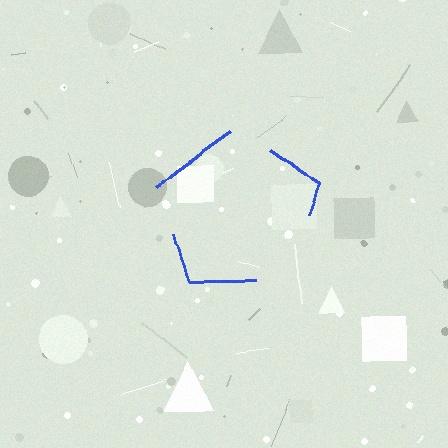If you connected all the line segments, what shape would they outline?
They would outline a pentagon.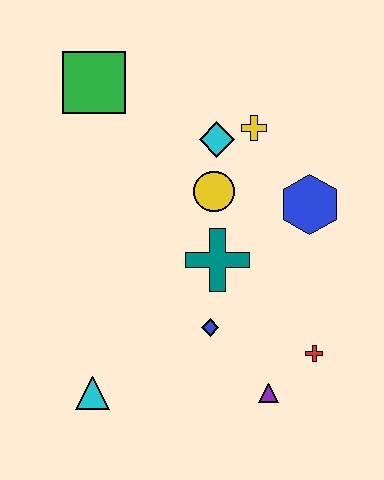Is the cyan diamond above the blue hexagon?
Yes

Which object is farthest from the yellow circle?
The cyan triangle is farthest from the yellow circle.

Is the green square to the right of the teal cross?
No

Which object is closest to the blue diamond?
The teal cross is closest to the blue diamond.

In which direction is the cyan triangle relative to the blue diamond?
The cyan triangle is to the left of the blue diamond.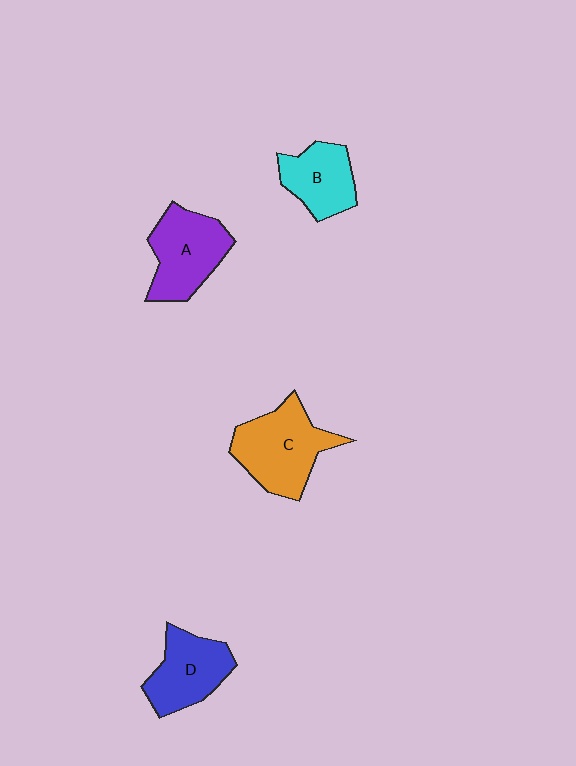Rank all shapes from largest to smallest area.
From largest to smallest: C (orange), A (purple), D (blue), B (cyan).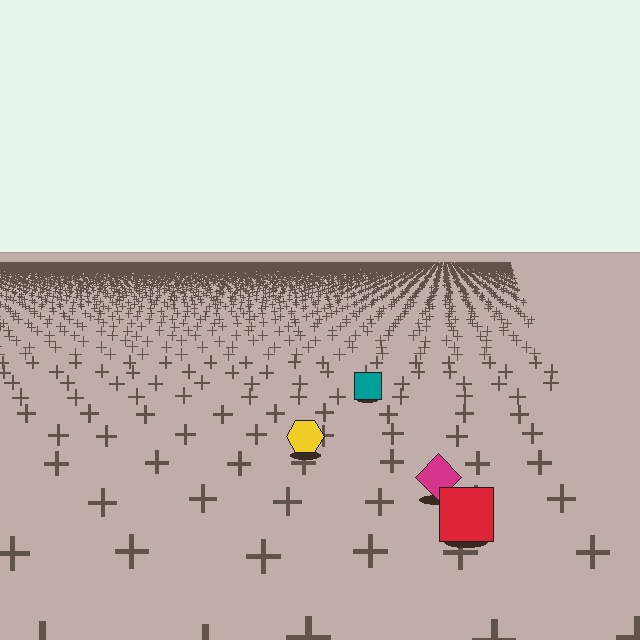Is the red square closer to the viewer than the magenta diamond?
Yes. The red square is closer — you can tell from the texture gradient: the ground texture is coarser near it.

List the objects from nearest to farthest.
From nearest to farthest: the red square, the magenta diamond, the yellow hexagon, the teal square.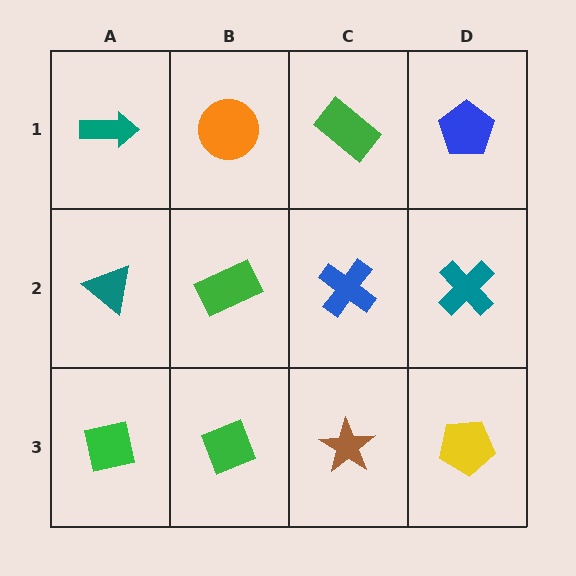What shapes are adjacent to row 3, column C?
A blue cross (row 2, column C), a green diamond (row 3, column B), a yellow pentagon (row 3, column D).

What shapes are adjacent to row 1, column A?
A teal triangle (row 2, column A), an orange circle (row 1, column B).